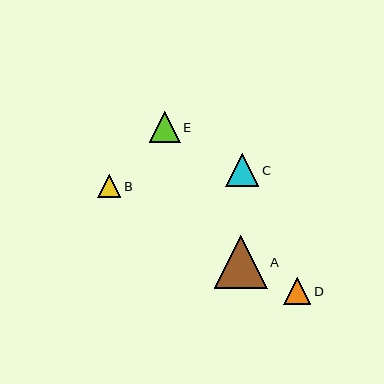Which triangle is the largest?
Triangle A is the largest with a size of approximately 53 pixels.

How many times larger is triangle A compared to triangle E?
Triangle A is approximately 1.7 times the size of triangle E.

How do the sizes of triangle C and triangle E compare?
Triangle C and triangle E are approximately the same size.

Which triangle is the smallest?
Triangle B is the smallest with a size of approximately 24 pixels.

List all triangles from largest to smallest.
From largest to smallest: A, C, E, D, B.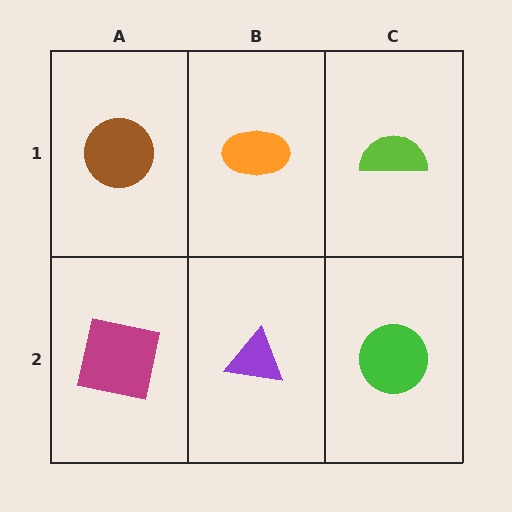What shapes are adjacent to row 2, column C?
A lime semicircle (row 1, column C), a purple triangle (row 2, column B).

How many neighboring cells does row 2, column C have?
2.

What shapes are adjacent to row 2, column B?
An orange ellipse (row 1, column B), a magenta square (row 2, column A), a green circle (row 2, column C).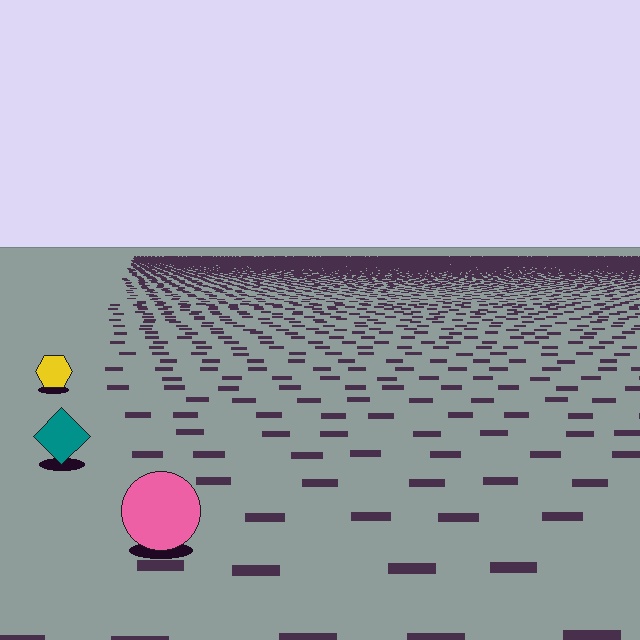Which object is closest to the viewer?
The pink circle is closest. The texture marks near it are larger and more spread out.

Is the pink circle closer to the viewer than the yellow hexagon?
Yes. The pink circle is closer — you can tell from the texture gradient: the ground texture is coarser near it.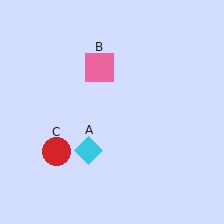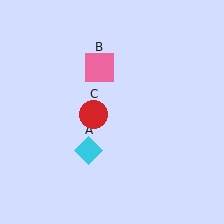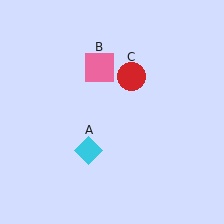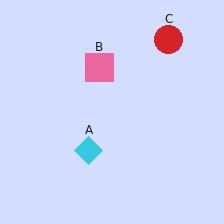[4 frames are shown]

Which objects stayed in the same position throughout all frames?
Cyan diamond (object A) and pink square (object B) remained stationary.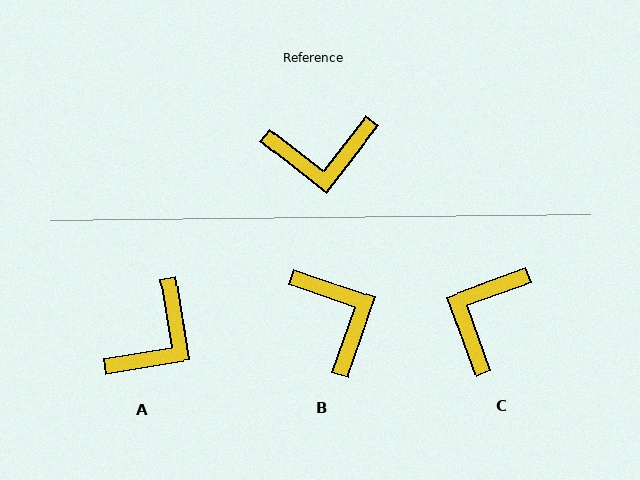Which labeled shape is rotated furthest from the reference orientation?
C, about 122 degrees away.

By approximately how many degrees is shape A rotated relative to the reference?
Approximately 47 degrees counter-clockwise.